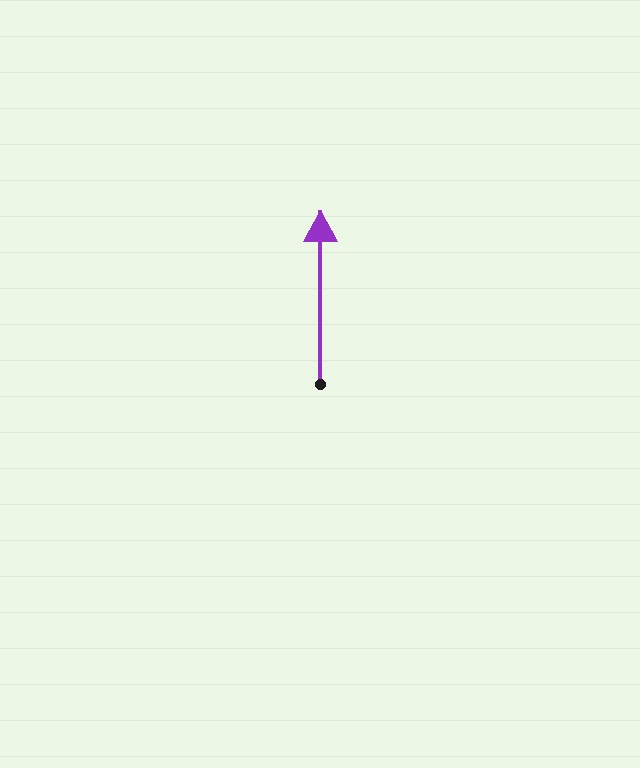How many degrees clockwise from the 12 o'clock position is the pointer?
Approximately 0 degrees.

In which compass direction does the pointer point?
North.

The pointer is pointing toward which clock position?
Roughly 12 o'clock.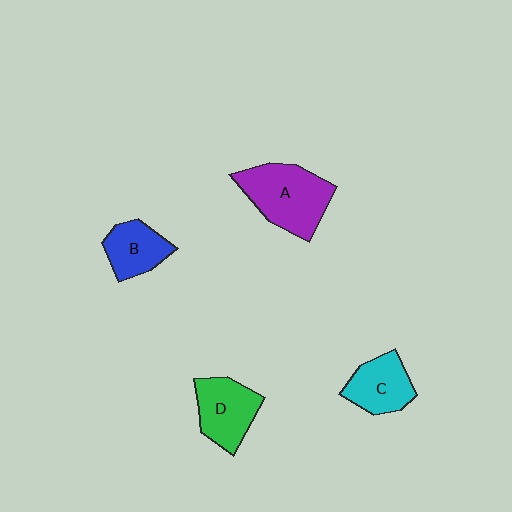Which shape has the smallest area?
Shape B (blue).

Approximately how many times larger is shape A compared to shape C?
Approximately 1.6 times.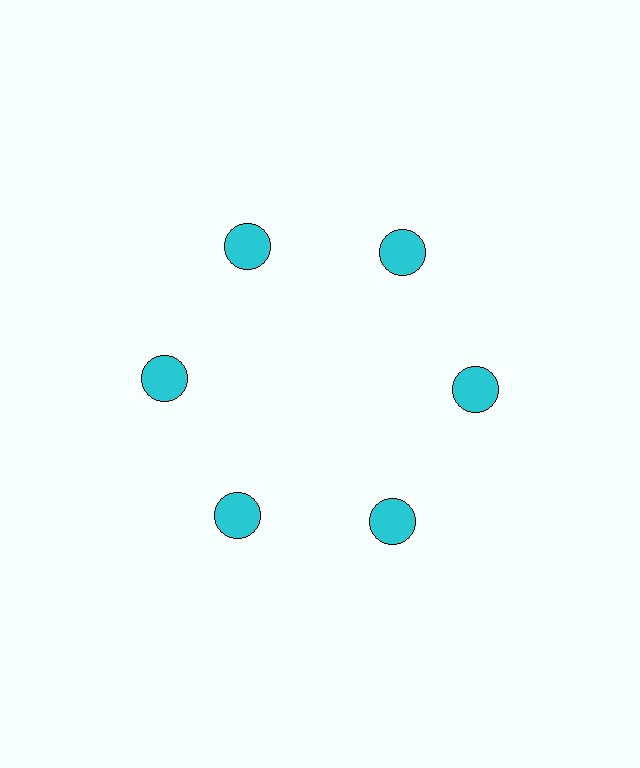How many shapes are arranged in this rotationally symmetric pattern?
There are 6 shapes, arranged in 6 groups of 1.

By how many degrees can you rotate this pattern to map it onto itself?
The pattern maps onto itself every 60 degrees of rotation.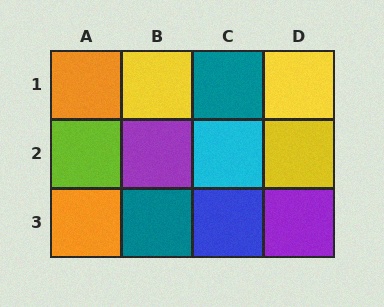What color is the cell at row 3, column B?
Teal.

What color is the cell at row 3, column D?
Purple.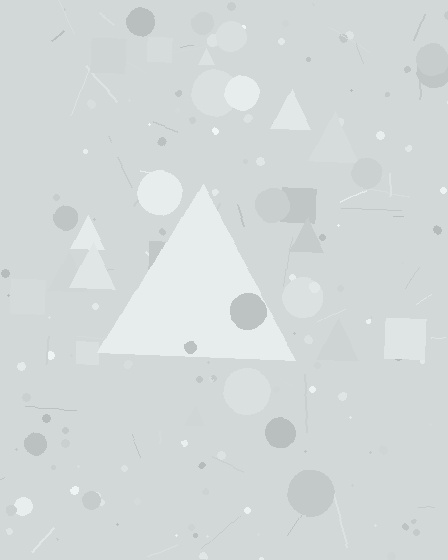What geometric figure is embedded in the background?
A triangle is embedded in the background.